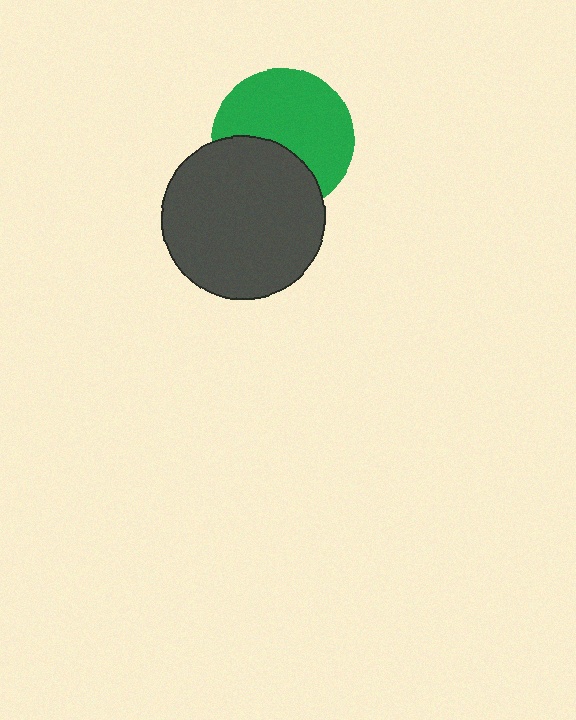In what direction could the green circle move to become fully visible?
The green circle could move up. That would shift it out from behind the dark gray circle entirely.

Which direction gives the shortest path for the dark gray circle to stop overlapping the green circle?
Moving down gives the shortest separation.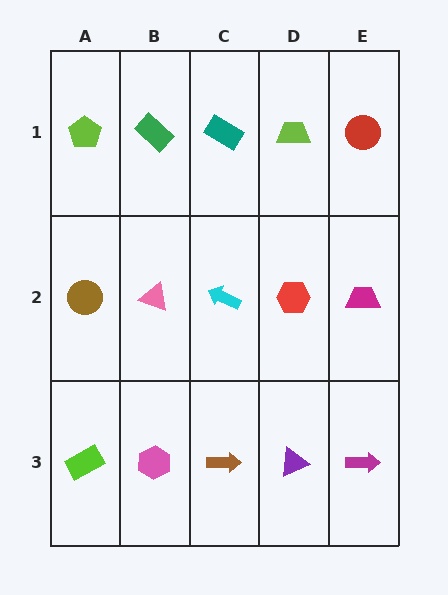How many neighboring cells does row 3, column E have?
2.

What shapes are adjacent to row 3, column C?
A cyan arrow (row 2, column C), a pink hexagon (row 3, column B), a purple triangle (row 3, column D).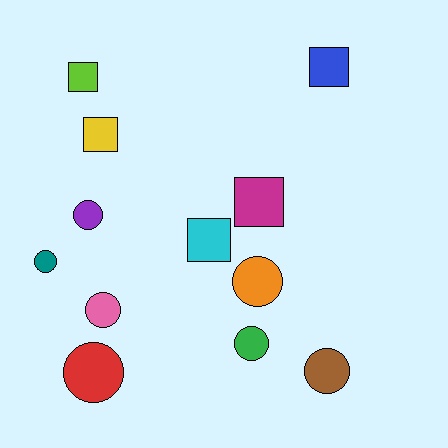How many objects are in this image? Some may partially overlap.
There are 12 objects.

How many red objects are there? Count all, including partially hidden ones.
There is 1 red object.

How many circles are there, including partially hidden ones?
There are 7 circles.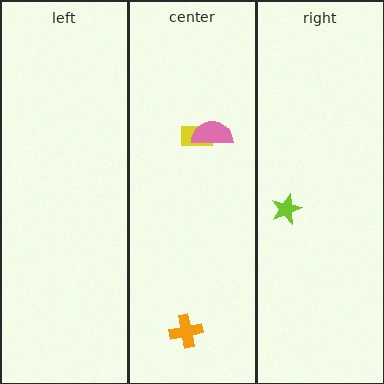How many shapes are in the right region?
1.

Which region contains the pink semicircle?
The center region.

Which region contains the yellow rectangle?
The center region.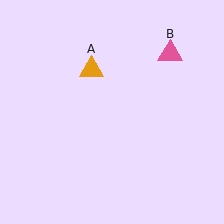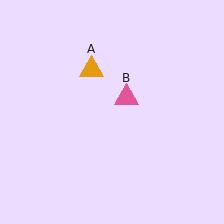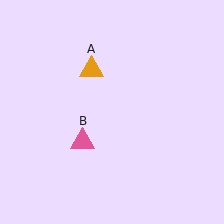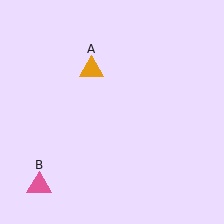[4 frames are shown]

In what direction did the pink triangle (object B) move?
The pink triangle (object B) moved down and to the left.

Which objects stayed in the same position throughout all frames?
Orange triangle (object A) remained stationary.